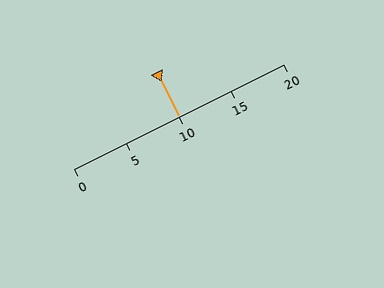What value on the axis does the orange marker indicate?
The marker indicates approximately 10.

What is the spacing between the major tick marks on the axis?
The major ticks are spaced 5 apart.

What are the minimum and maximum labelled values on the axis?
The axis runs from 0 to 20.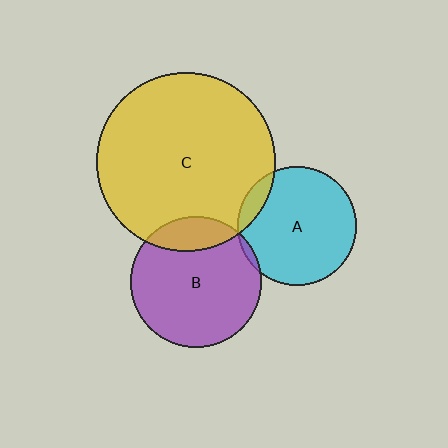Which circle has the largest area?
Circle C (yellow).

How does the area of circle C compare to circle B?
Approximately 1.8 times.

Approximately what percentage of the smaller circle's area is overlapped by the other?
Approximately 5%.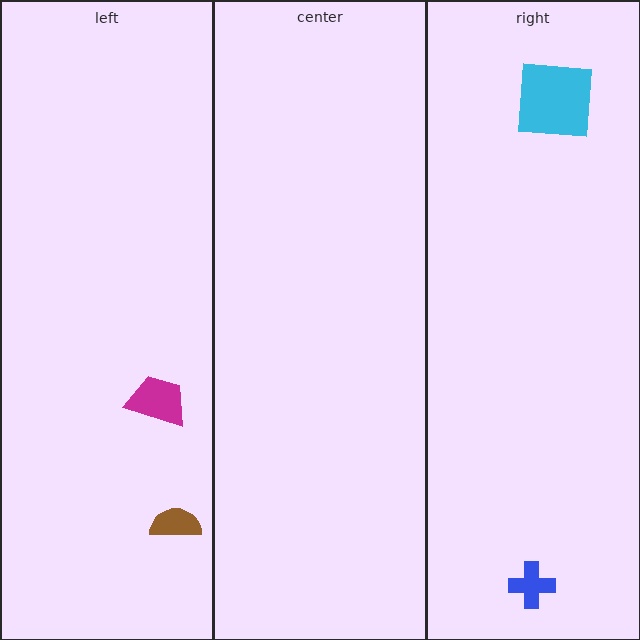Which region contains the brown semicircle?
The left region.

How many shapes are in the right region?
2.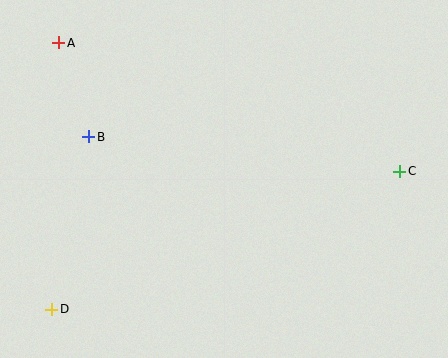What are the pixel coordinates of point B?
Point B is at (89, 137).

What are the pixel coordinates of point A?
Point A is at (59, 43).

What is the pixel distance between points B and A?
The distance between B and A is 98 pixels.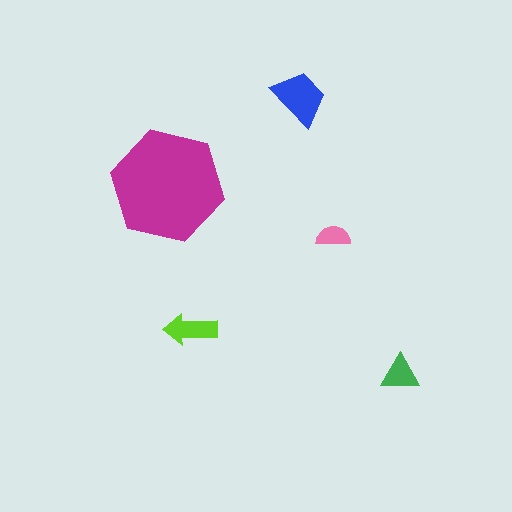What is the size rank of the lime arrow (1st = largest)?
3rd.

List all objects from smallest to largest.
The pink semicircle, the green triangle, the lime arrow, the blue trapezoid, the magenta hexagon.